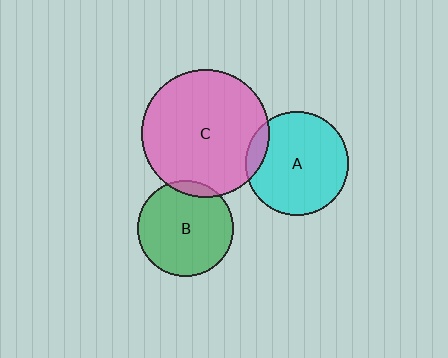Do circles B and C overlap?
Yes.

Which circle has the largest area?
Circle C (pink).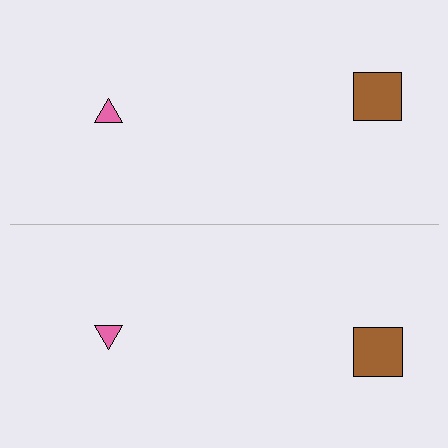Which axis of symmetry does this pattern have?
The pattern has a horizontal axis of symmetry running through the center of the image.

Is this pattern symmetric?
Yes, this pattern has bilateral (reflection) symmetry.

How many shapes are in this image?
There are 4 shapes in this image.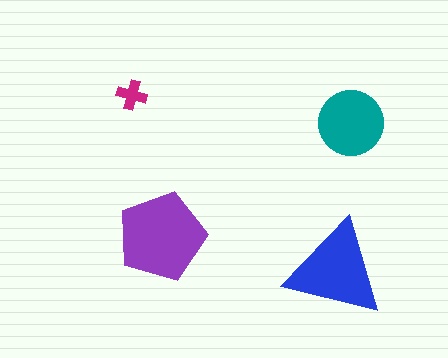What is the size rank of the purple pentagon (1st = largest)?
1st.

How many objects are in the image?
There are 4 objects in the image.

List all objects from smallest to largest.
The magenta cross, the teal circle, the blue triangle, the purple pentagon.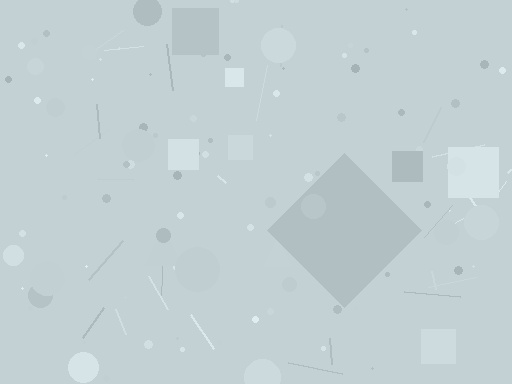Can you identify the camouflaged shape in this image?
The camouflaged shape is a diamond.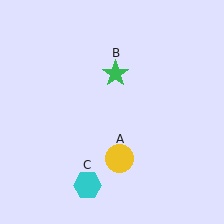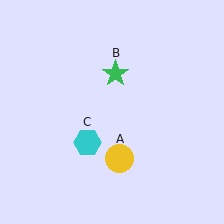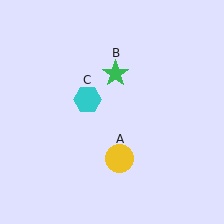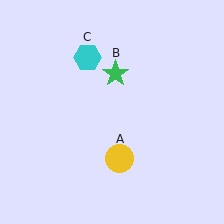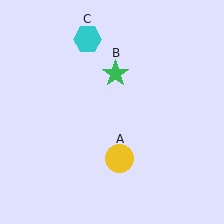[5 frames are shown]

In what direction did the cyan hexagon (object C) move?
The cyan hexagon (object C) moved up.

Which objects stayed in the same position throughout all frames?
Yellow circle (object A) and green star (object B) remained stationary.